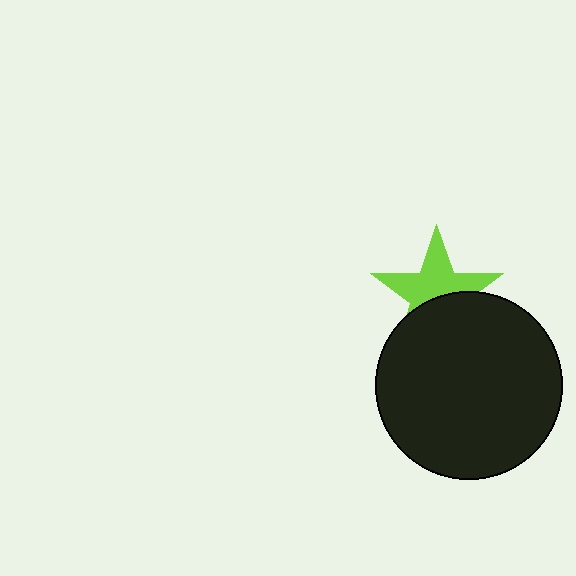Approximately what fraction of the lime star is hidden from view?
Roughly 43% of the lime star is hidden behind the black circle.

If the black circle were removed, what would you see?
You would see the complete lime star.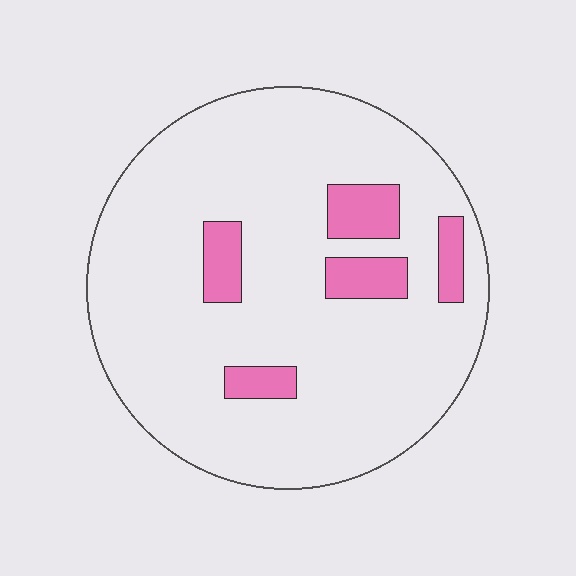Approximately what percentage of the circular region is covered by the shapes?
Approximately 10%.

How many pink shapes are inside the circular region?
5.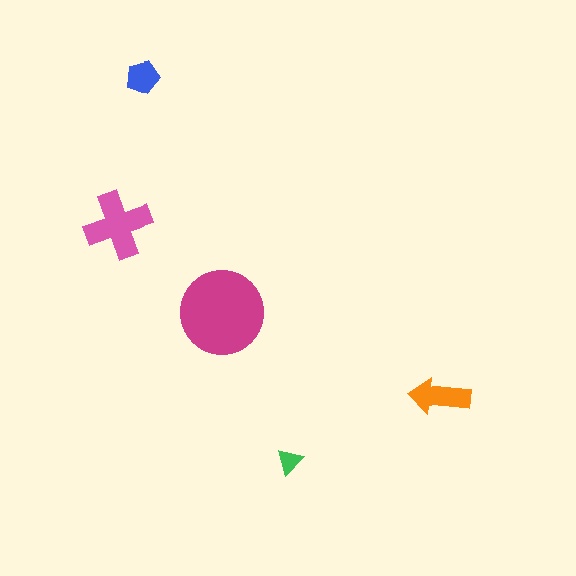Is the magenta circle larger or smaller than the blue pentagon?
Larger.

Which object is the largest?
The magenta circle.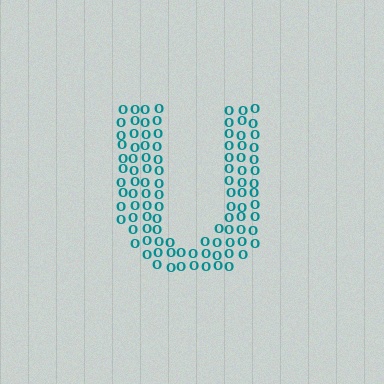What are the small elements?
The small elements are letter O's.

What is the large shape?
The large shape is the letter U.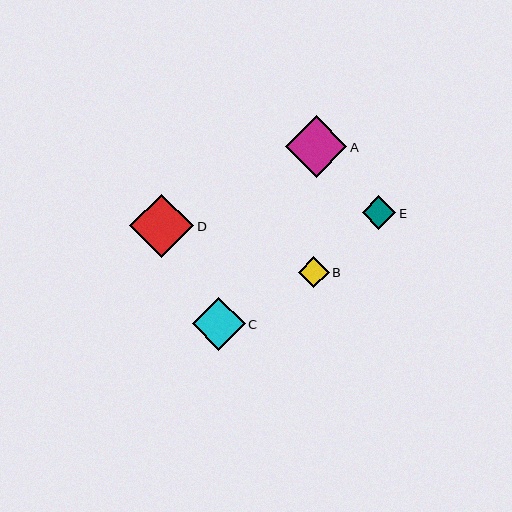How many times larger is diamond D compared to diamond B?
Diamond D is approximately 2.1 times the size of diamond B.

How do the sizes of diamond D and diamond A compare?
Diamond D and diamond A are approximately the same size.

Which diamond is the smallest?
Diamond B is the smallest with a size of approximately 31 pixels.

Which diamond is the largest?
Diamond D is the largest with a size of approximately 64 pixels.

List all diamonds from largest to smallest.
From largest to smallest: D, A, C, E, B.